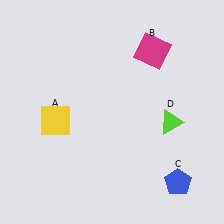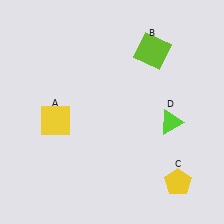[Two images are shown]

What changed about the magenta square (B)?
In Image 1, B is magenta. In Image 2, it changed to lime.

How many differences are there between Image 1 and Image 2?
There are 2 differences between the two images.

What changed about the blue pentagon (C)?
In Image 1, C is blue. In Image 2, it changed to yellow.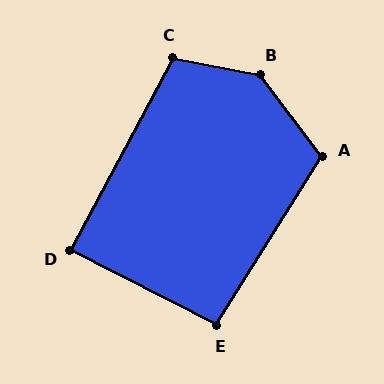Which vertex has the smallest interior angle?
D, at approximately 89 degrees.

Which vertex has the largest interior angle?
B, at approximately 138 degrees.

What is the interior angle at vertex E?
Approximately 95 degrees (obtuse).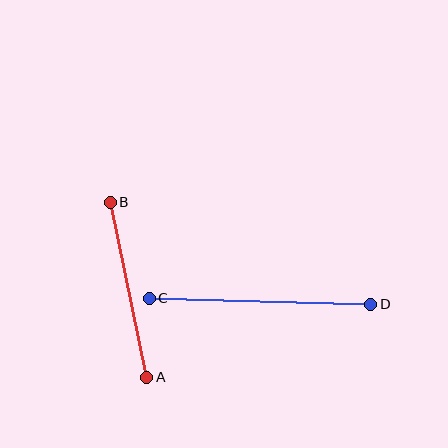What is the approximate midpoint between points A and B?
The midpoint is at approximately (128, 290) pixels.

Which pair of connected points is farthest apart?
Points C and D are farthest apart.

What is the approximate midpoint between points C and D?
The midpoint is at approximately (260, 301) pixels.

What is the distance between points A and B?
The distance is approximately 179 pixels.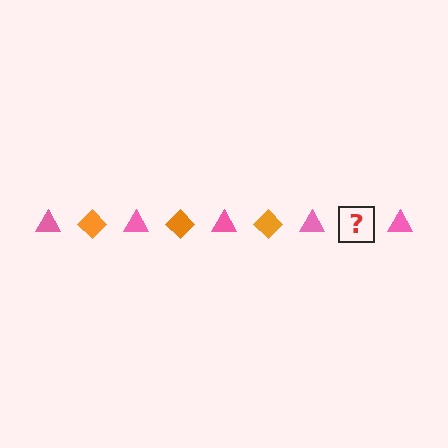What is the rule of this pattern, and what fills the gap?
The rule is that the pattern alternates between pink triangle and orange diamond. The gap should be filled with an orange diamond.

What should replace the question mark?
The question mark should be replaced with an orange diamond.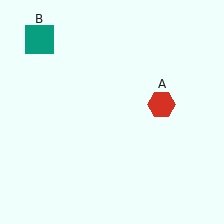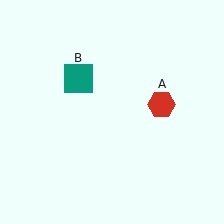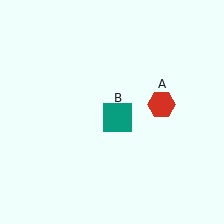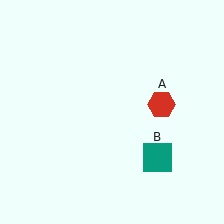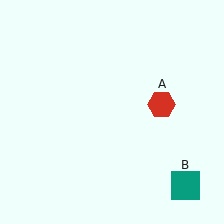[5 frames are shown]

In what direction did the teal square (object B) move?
The teal square (object B) moved down and to the right.